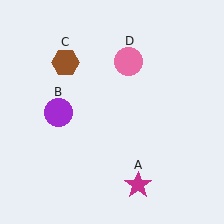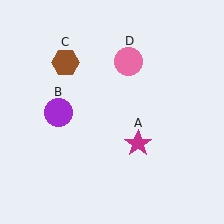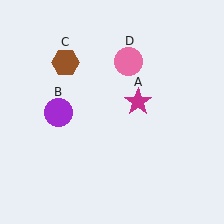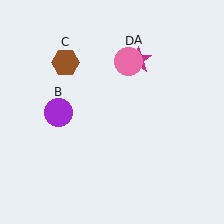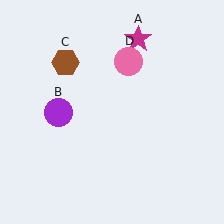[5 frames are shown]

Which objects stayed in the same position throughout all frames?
Purple circle (object B) and brown hexagon (object C) and pink circle (object D) remained stationary.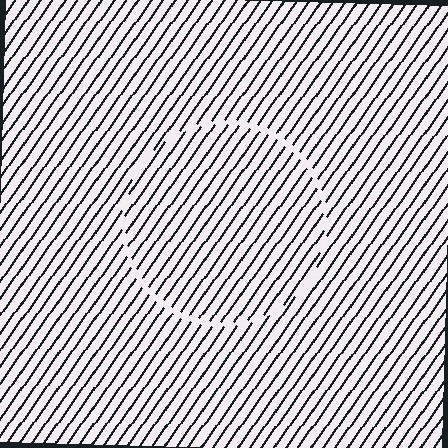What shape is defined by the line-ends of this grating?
An illusory circle. The interior of the shape contains the same grating, shifted by half a period — the contour is defined by the phase discontinuity where line-ends from the inner and outer gratings abut.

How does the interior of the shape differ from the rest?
The interior of the shape contains the same grating, shifted by half a period — the contour is defined by the phase discontinuity where line-ends from the inner and outer gratings abut.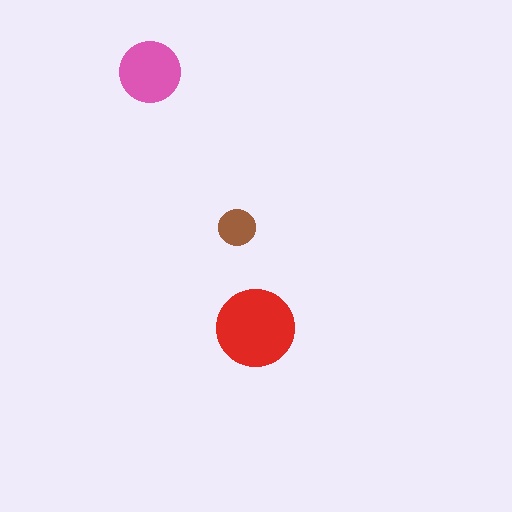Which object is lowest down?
The red circle is bottommost.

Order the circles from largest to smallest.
the red one, the pink one, the brown one.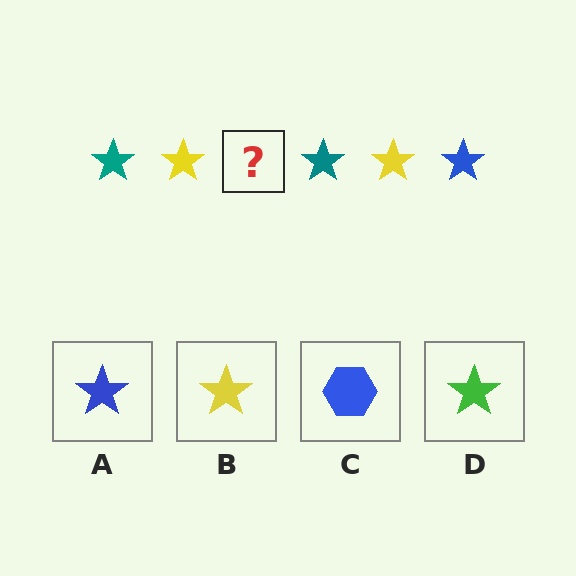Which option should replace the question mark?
Option A.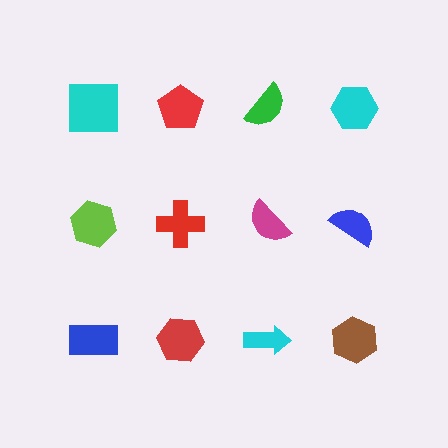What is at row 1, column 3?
A green semicircle.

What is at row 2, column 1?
A lime hexagon.